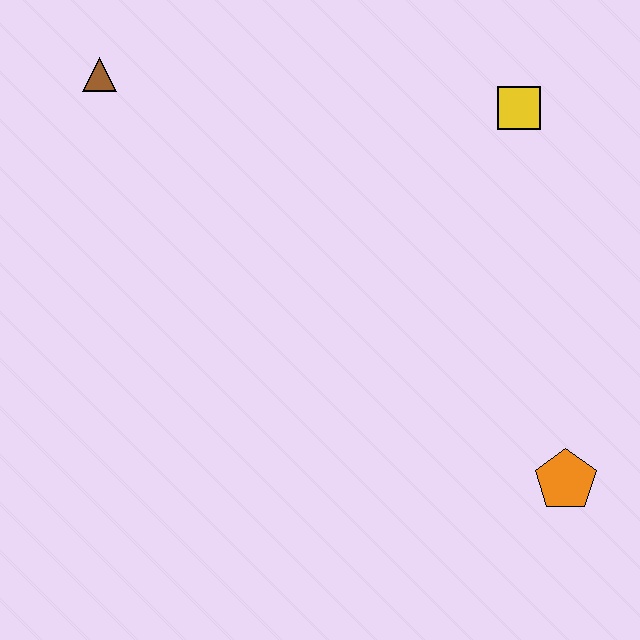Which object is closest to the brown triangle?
The yellow square is closest to the brown triangle.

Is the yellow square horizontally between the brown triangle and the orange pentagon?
Yes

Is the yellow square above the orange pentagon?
Yes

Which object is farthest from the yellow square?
The brown triangle is farthest from the yellow square.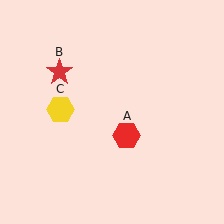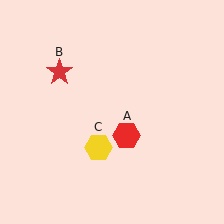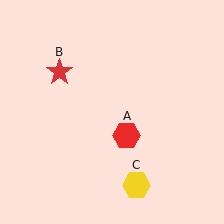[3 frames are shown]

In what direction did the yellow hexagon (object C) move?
The yellow hexagon (object C) moved down and to the right.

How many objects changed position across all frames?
1 object changed position: yellow hexagon (object C).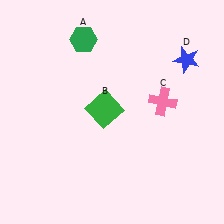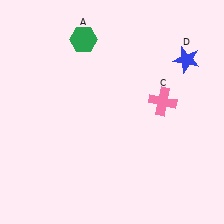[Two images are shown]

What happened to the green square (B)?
The green square (B) was removed in Image 2. It was in the top-left area of Image 1.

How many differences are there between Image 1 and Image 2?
There is 1 difference between the two images.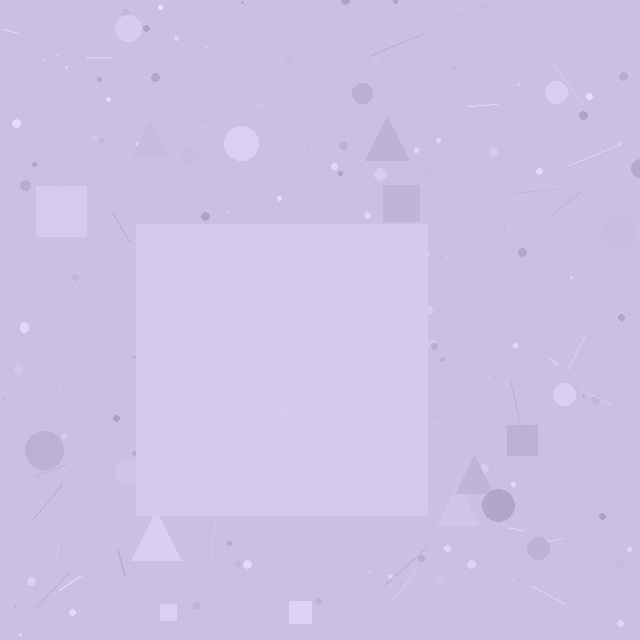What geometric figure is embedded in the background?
A square is embedded in the background.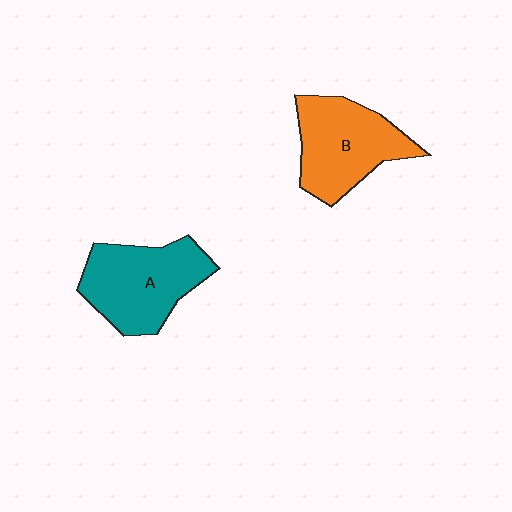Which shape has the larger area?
Shape A (teal).